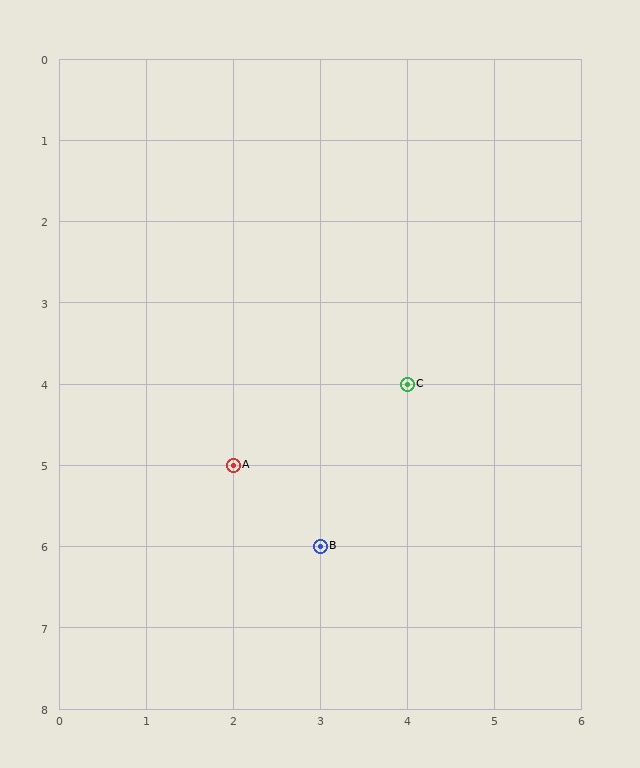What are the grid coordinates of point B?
Point B is at grid coordinates (3, 6).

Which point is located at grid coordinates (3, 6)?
Point B is at (3, 6).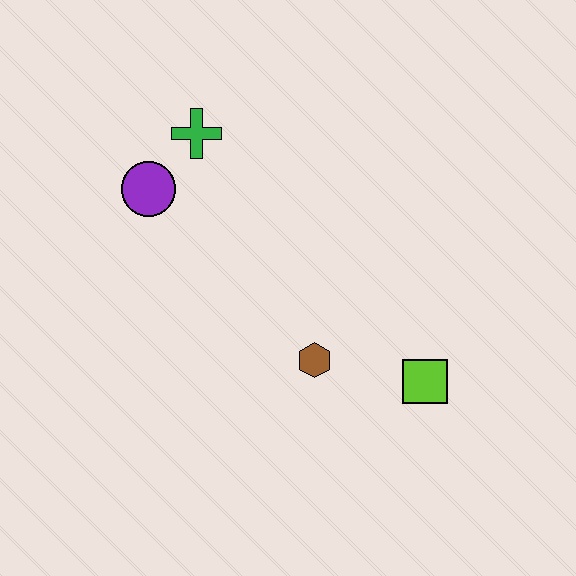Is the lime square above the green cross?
No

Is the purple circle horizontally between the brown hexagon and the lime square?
No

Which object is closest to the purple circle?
The green cross is closest to the purple circle.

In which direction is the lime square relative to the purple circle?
The lime square is to the right of the purple circle.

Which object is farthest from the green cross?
The lime square is farthest from the green cross.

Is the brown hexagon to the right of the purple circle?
Yes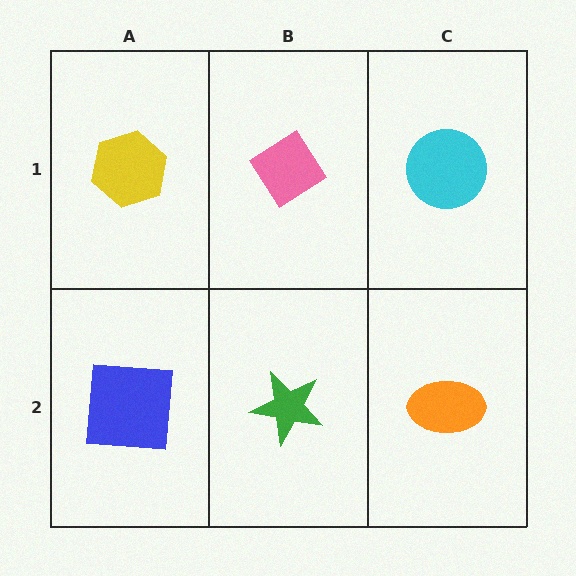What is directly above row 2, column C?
A cyan circle.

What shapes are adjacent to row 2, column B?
A pink diamond (row 1, column B), a blue square (row 2, column A), an orange ellipse (row 2, column C).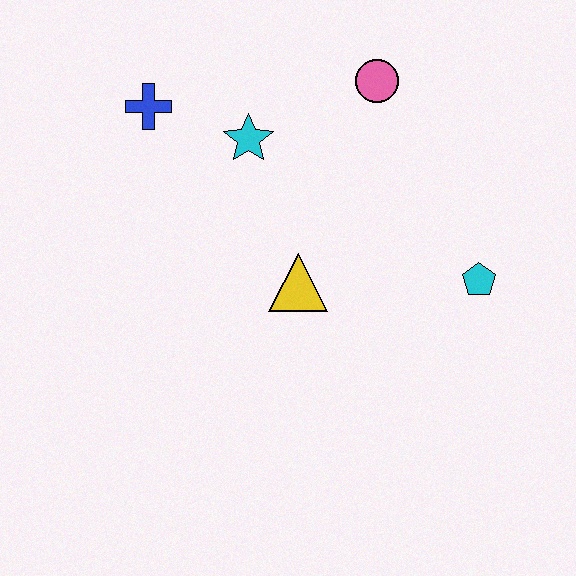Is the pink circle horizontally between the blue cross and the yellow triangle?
No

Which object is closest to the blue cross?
The cyan star is closest to the blue cross.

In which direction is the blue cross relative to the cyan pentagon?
The blue cross is to the left of the cyan pentagon.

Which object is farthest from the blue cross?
The cyan pentagon is farthest from the blue cross.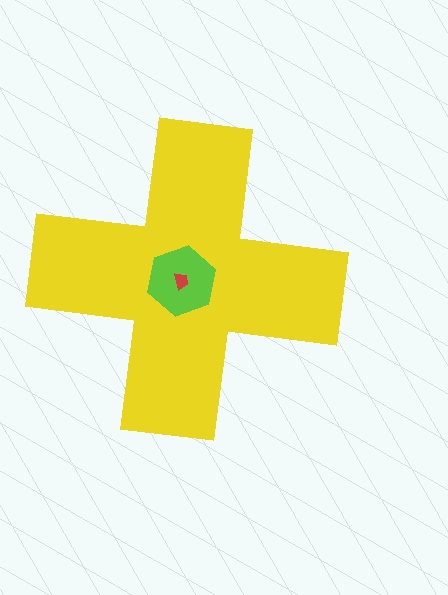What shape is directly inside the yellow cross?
The lime hexagon.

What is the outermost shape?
The yellow cross.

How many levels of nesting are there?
3.